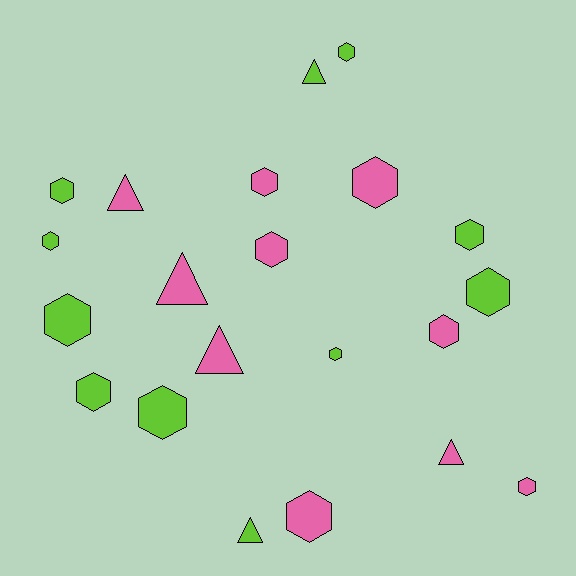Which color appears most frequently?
Lime, with 11 objects.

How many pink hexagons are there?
There are 6 pink hexagons.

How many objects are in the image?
There are 21 objects.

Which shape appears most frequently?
Hexagon, with 15 objects.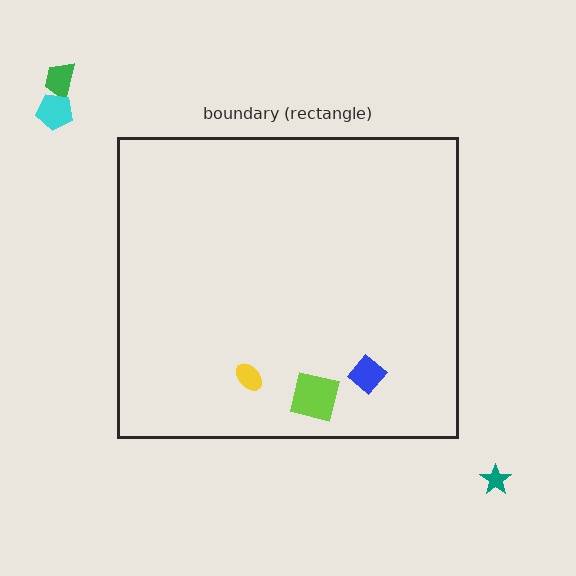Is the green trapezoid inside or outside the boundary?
Outside.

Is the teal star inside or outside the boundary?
Outside.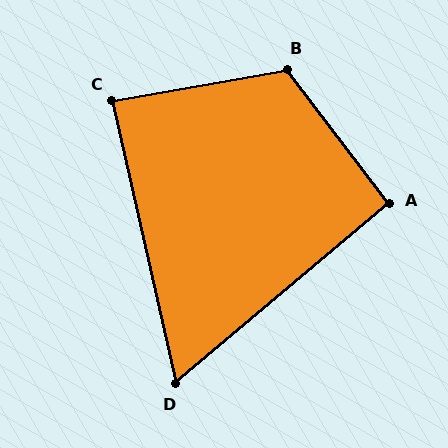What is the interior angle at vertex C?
Approximately 87 degrees (approximately right).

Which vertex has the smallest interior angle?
D, at approximately 63 degrees.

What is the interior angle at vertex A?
Approximately 93 degrees (approximately right).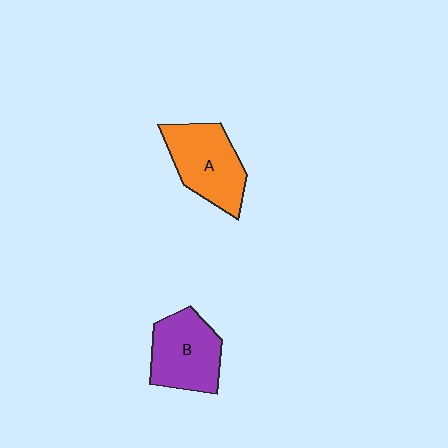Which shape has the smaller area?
Shape B (purple).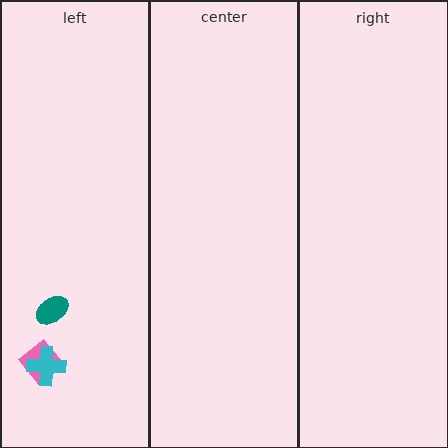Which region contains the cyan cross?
The left region.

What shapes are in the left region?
The teal ellipse, the pink diamond, the cyan cross.